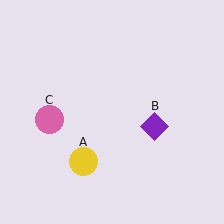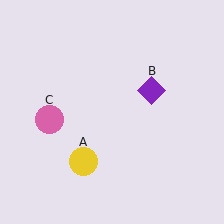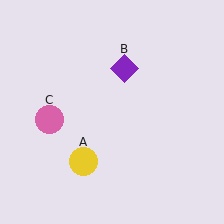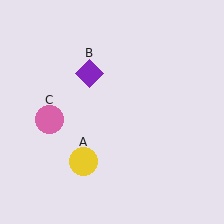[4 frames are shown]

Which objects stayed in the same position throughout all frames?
Yellow circle (object A) and pink circle (object C) remained stationary.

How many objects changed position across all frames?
1 object changed position: purple diamond (object B).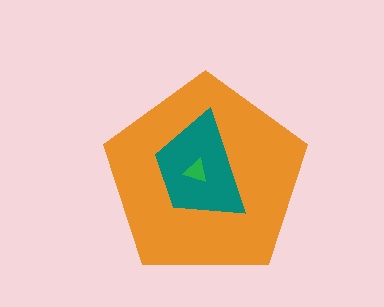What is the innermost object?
The green triangle.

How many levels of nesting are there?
3.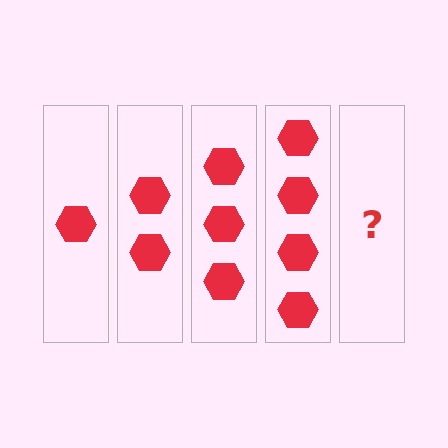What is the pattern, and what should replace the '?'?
The pattern is that each step adds one more hexagon. The '?' should be 5 hexagons.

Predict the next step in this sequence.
The next step is 5 hexagons.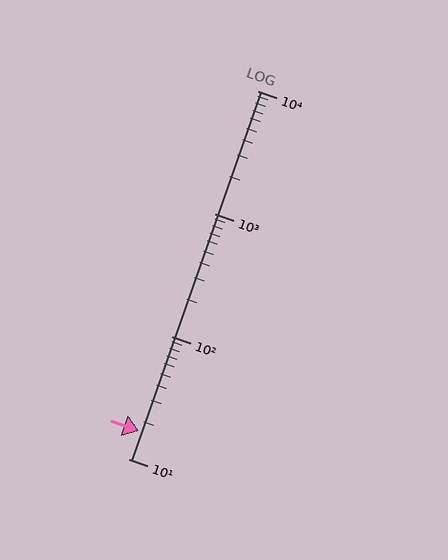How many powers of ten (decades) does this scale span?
The scale spans 3 decades, from 10 to 10000.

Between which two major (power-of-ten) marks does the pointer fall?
The pointer is between 10 and 100.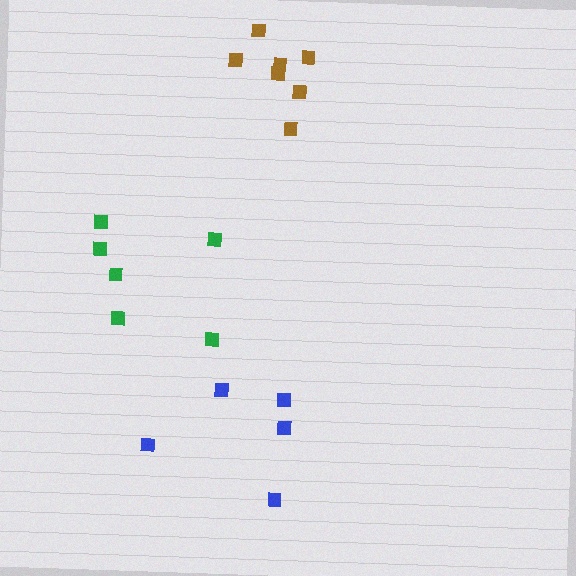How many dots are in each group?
Group 1: 6 dots, Group 2: 5 dots, Group 3: 7 dots (18 total).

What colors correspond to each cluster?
The clusters are colored: green, blue, brown.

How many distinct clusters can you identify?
There are 3 distinct clusters.